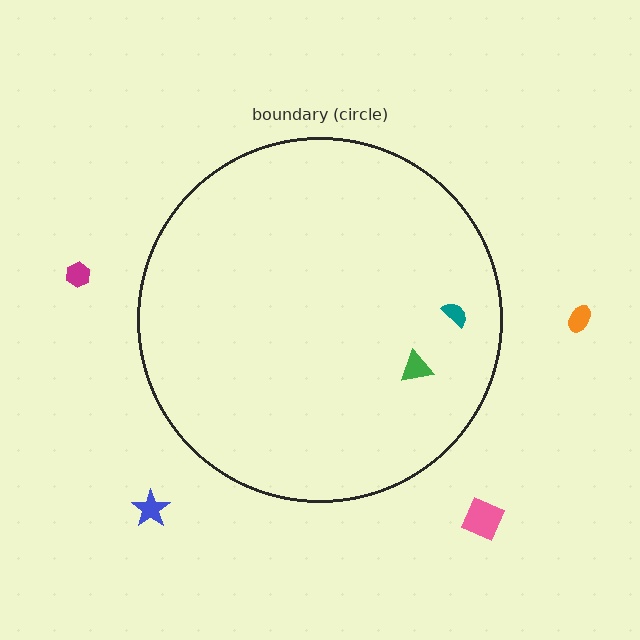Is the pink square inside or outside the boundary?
Outside.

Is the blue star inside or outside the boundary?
Outside.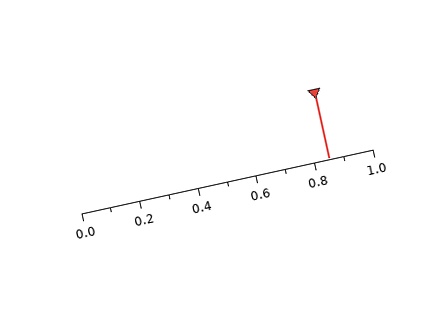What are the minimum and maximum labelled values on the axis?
The axis runs from 0.0 to 1.0.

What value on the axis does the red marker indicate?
The marker indicates approximately 0.85.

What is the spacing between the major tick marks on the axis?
The major ticks are spaced 0.2 apart.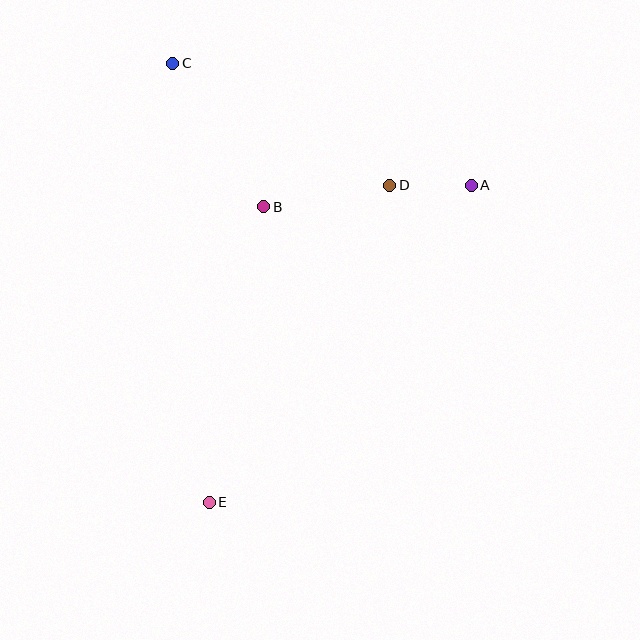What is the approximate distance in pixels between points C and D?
The distance between C and D is approximately 249 pixels.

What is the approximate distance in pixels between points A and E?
The distance between A and E is approximately 411 pixels.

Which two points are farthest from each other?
Points C and E are farthest from each other.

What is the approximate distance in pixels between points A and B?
The distance between A and B is approximately 208 pixels.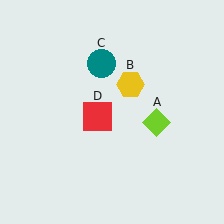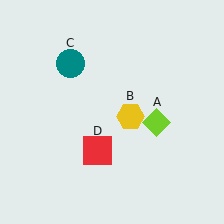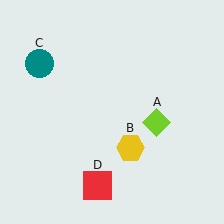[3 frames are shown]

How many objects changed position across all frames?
3 objects changed position: yellow hexagon (object B), teal circle (object C), red square (object D).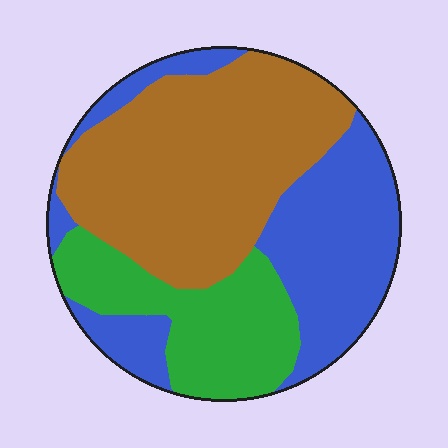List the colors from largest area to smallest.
From largest to smallest: brown, blue, green.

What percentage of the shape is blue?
Blue covers around 35% of the shape.